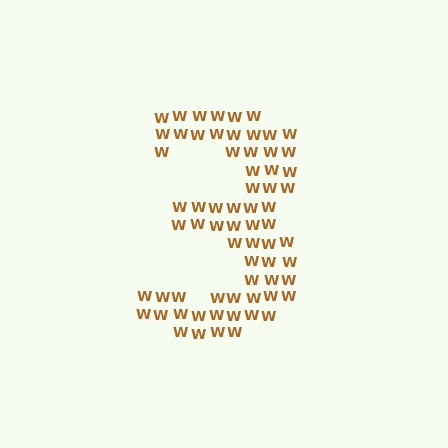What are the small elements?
The small elements are letter W's.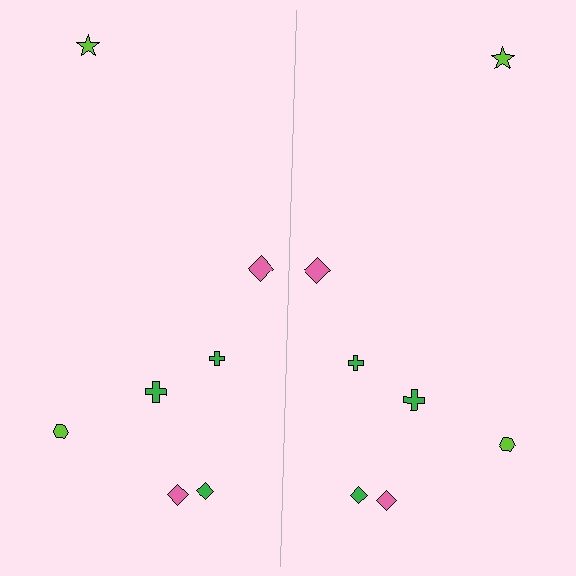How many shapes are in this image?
There are 14 shapes in this image.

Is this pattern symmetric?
Yes, this pattern has bilateral (reflection) symmetry.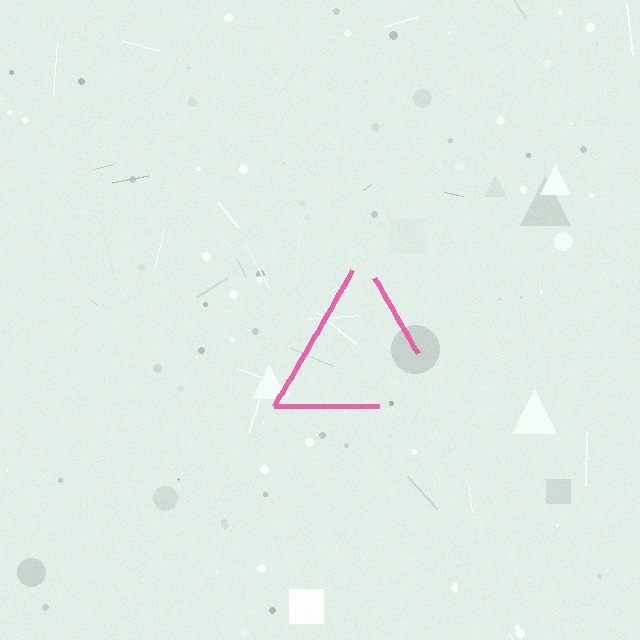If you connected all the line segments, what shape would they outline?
They would outline a triangle.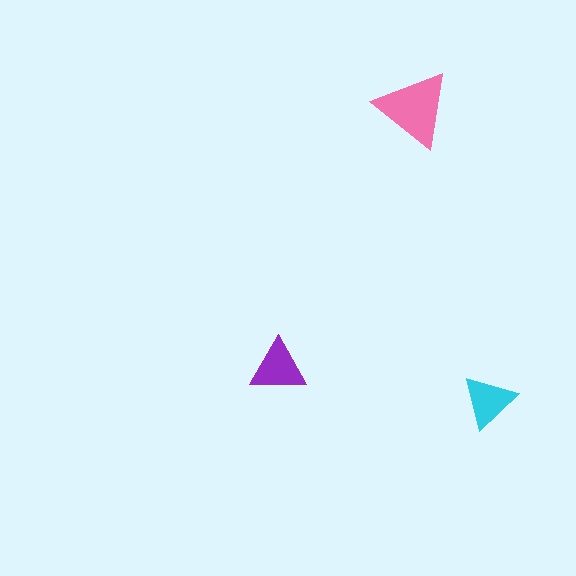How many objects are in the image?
There are 3 objects in the image.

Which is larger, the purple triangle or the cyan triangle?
The purple one.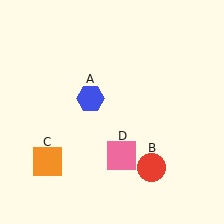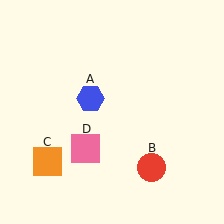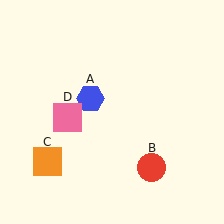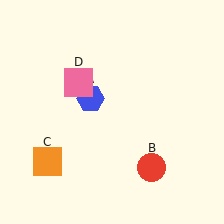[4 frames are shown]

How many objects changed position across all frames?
1 object changed position: pink square (object D).